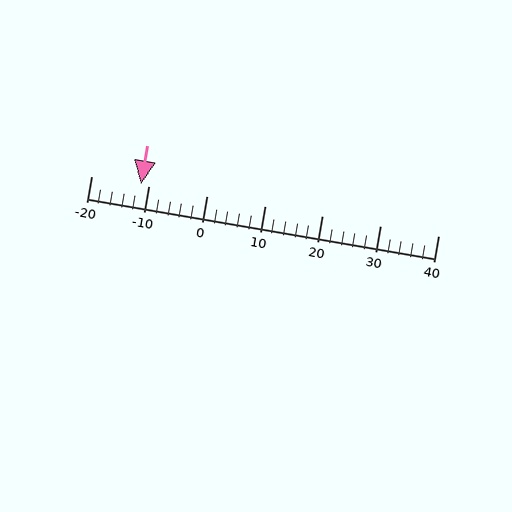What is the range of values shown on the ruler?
The ruler shows values from -20 to 40.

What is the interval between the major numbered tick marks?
The major tick marks are spaced 10 units apart.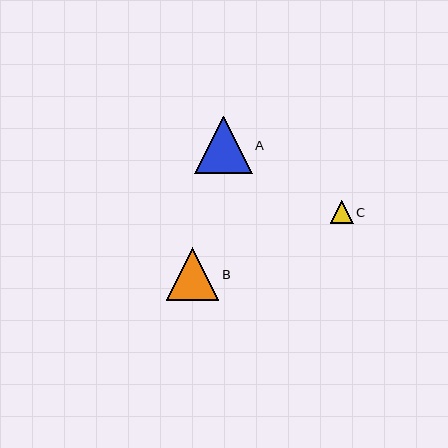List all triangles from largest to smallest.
From largest to smallest: A, B, C.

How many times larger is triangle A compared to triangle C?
Triangle A is approximately 2.5 times the size of triangle C.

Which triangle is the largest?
Triangle A is the largest with a size of approximately 57 pixels.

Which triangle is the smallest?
Triangle C is the smallest with a size of approximately 23 pixels.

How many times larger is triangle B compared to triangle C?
Triangle B is approximately 2.3 times the size of triangle C.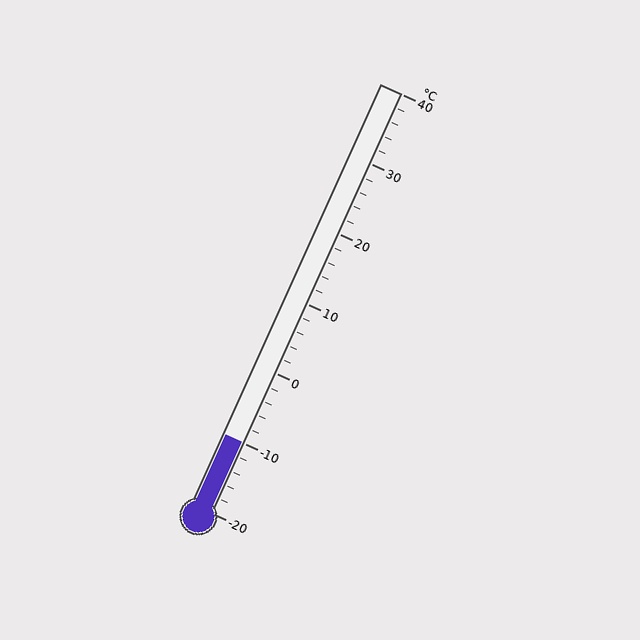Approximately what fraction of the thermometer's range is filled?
The thermometer is filled to approximately 15% of its range.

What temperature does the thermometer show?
The thermometer shows approximately -10°C.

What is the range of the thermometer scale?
The thermometer scale ranges from -20°C to 40°C.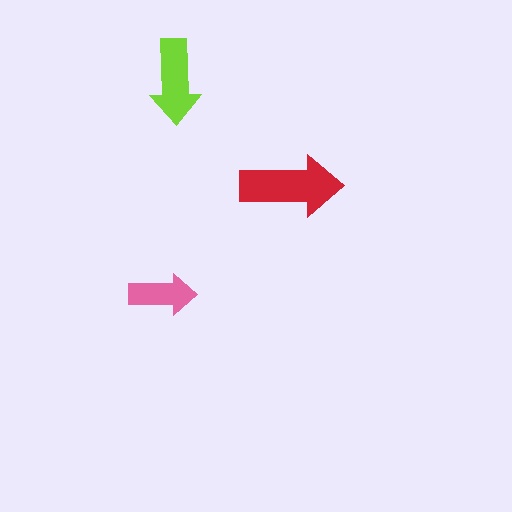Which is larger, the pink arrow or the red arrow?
The red one.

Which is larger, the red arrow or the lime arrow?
The red one.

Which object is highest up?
The lime arrow is topmost.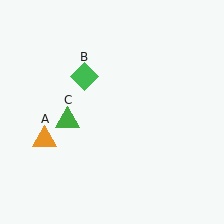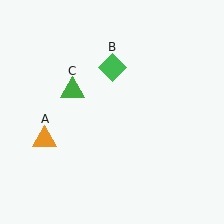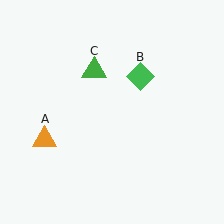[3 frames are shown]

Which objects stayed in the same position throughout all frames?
Orange triangle (object A) remained stationary.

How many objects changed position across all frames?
2 objects changed position: green diamond (object B), green triangle (object C).